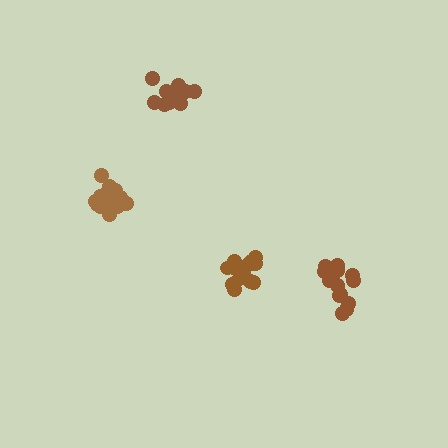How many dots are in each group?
Group 1: 18 dots, Group 2: 14 dots, Group 3: 13 dots, Group 4: 13 dots (58 total).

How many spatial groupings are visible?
There are 4 spatial groupings.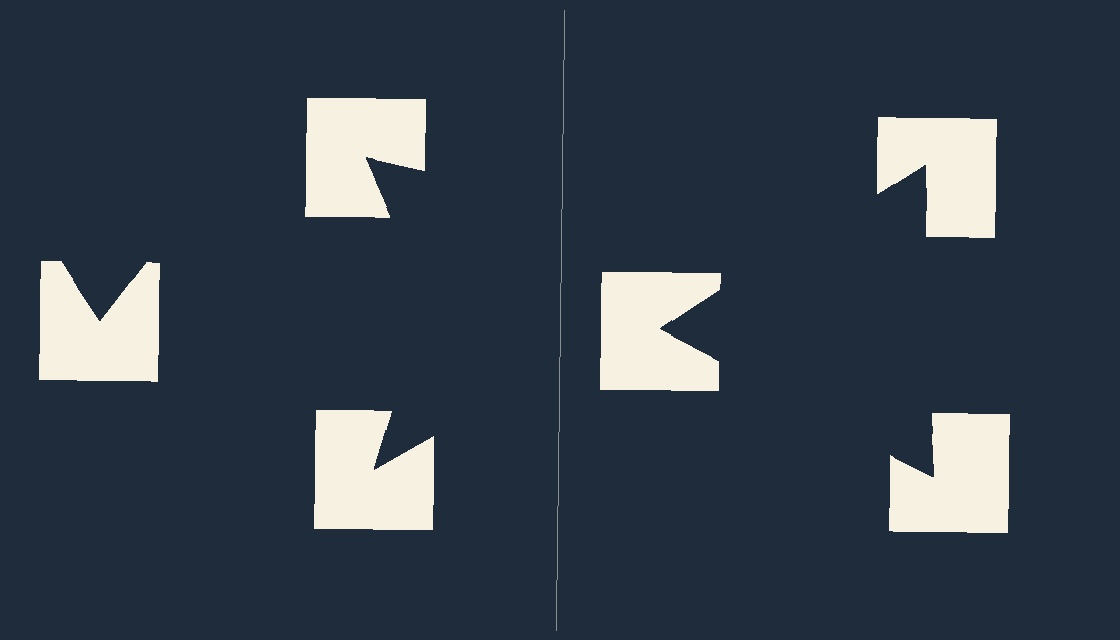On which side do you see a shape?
An illusory triangle appears on the right side. On the left side the wedge cuts are rotated, so no coherent shape forms.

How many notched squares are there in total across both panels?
6 — 3 on each side.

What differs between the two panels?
The notched squares are positioned identically on both sides; only the wedge orientations differ. On the right they align to a triangle; on the left they are misaligned.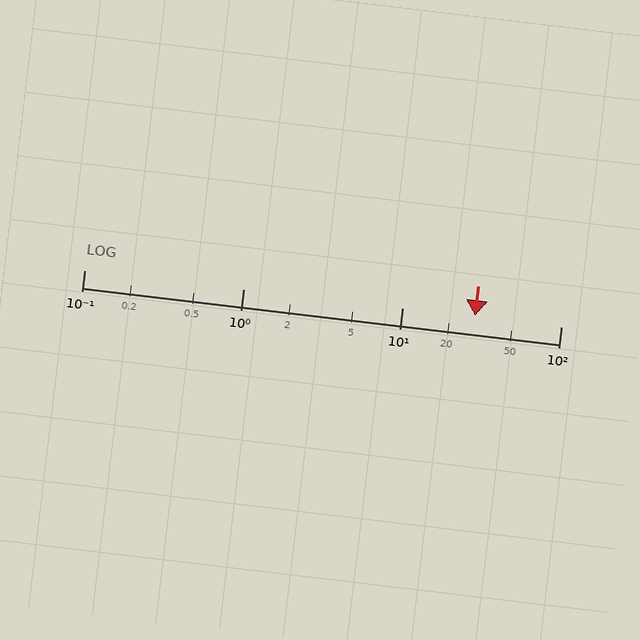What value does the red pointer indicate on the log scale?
The pointer indicates approximately 29.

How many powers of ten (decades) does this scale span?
The scale spans 3 decades, from 0.1 to 100.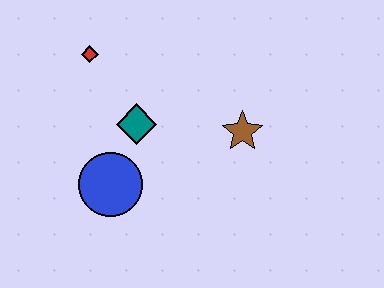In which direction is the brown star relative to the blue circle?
The brown star is to the right of the blue circle.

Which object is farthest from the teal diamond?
The brown star is farthest from the teal diamond.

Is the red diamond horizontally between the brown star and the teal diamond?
No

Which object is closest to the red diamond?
The teal diamond is closest to the red diamond.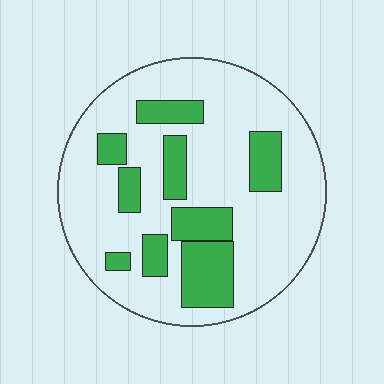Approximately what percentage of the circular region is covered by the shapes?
Approximately 25%.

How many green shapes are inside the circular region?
9.